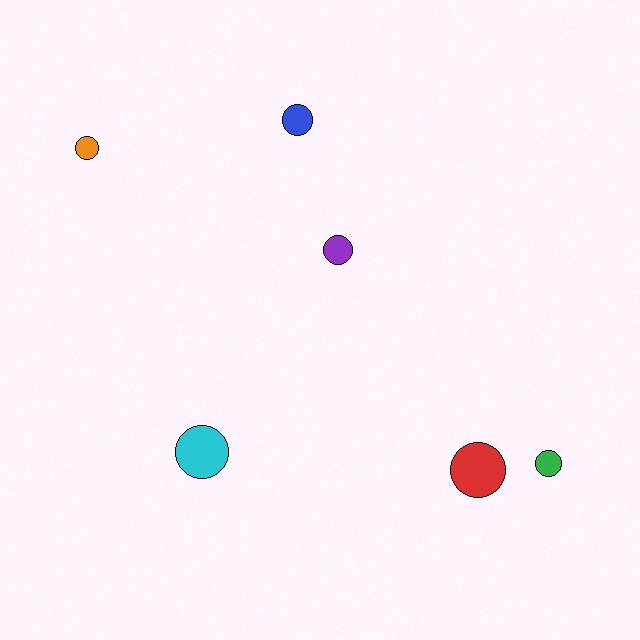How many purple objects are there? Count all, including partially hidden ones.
There is 1 purple object.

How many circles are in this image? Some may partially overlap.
There are 6 circles.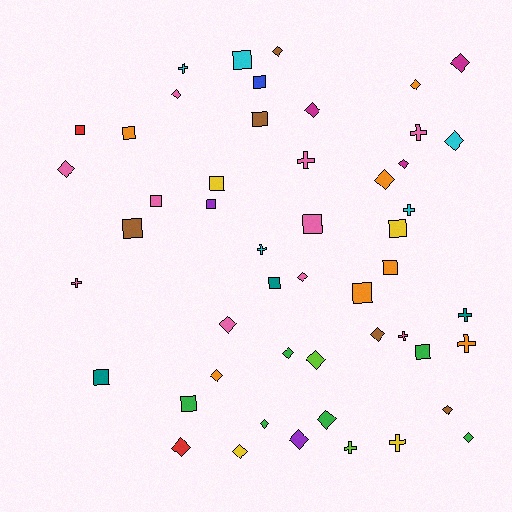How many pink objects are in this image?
There are 10 pink objects.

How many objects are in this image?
There are 50 objects.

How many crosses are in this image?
There are 11 crosses.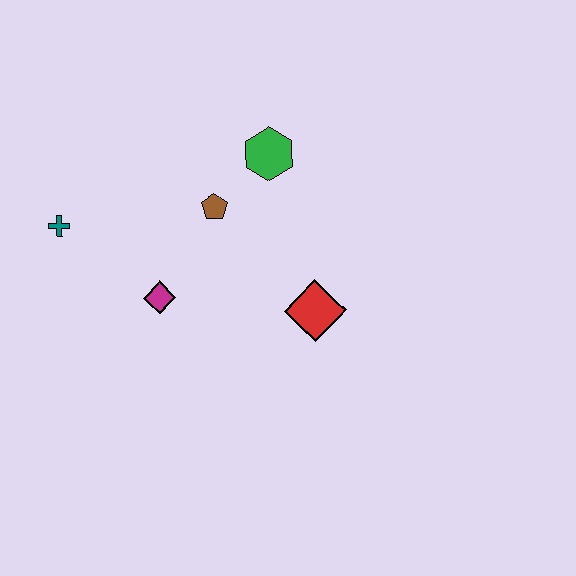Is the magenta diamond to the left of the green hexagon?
Yes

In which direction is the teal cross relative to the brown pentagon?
The teal cross is to the left of the brown pentagon.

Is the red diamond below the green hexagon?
Yes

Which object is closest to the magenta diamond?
The brown pentagon is closest to the magenta diamond.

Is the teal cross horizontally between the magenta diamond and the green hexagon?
No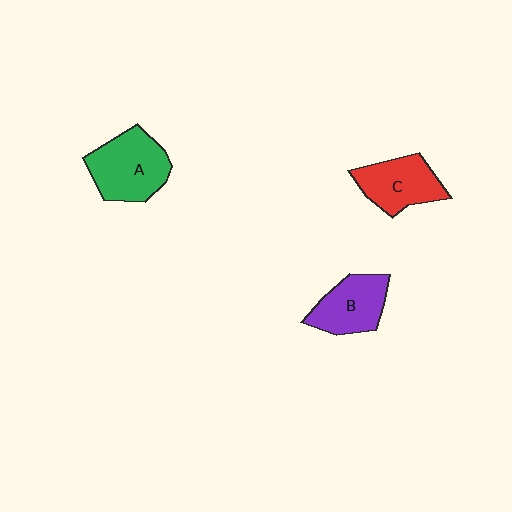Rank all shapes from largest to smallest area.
From largest to smallest: A (green), C (red), B (purple).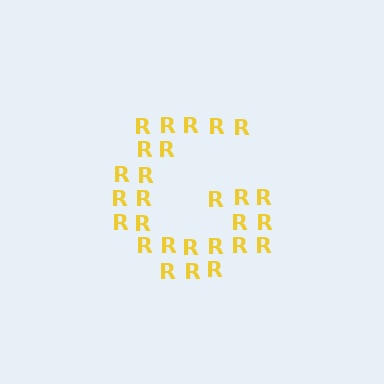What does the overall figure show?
The overall figure shows the letter G.